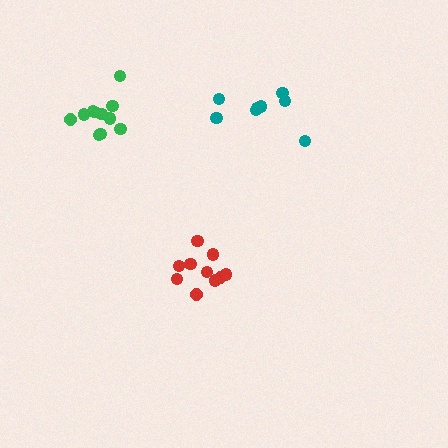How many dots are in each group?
Group 1: 10 dots, Group 2: 11 dots, Group 3: 8 dots (29 total).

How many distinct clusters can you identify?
There are 3 distinct clusters.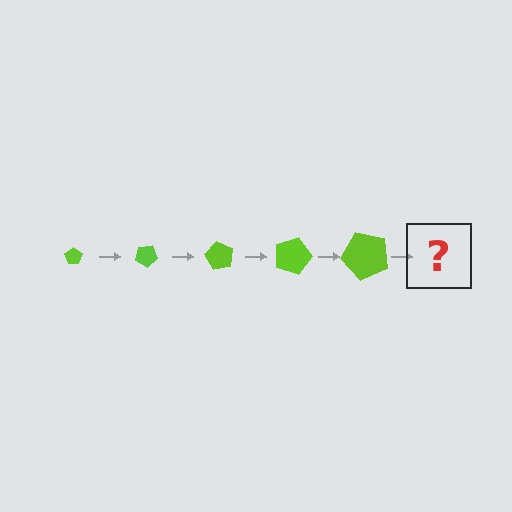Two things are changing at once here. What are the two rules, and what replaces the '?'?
The two rules are that the pentagon grows larger each step and it rotates 30 degrees each step. The '?' should be a pentagon, larger than the previous one and rotated 150 degrees from the start.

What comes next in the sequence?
The next element should be a pentagon, larger than the previous one and rotated 150 degrees from the start.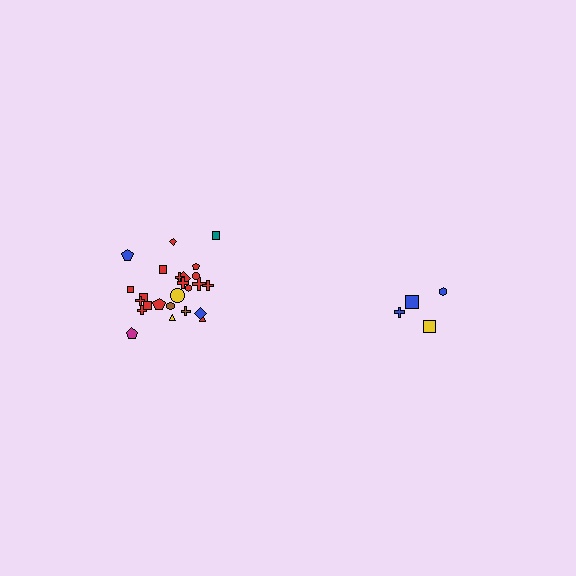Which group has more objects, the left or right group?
The left group.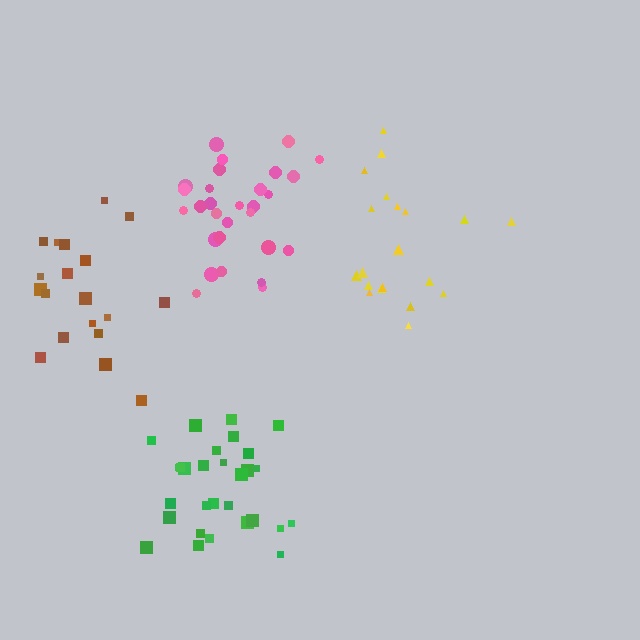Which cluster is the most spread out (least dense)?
Brown.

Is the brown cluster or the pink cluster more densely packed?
Pink.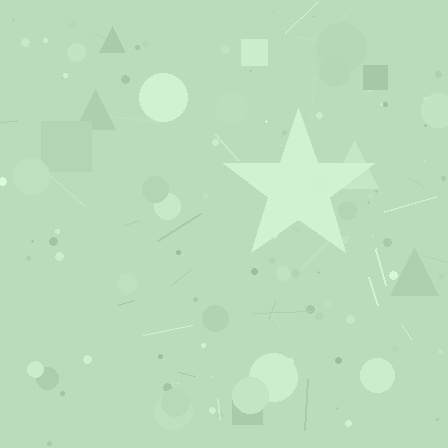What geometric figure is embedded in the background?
A star is embedded in the background.